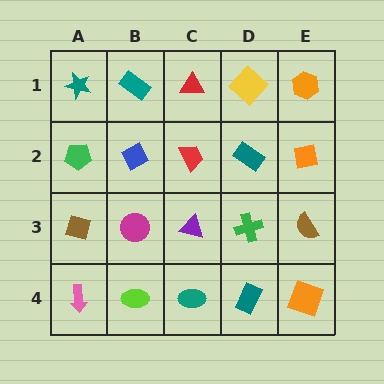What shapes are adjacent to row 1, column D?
A teal rectangle (row 2, column D), a red triangle (row 1, column C), an orange hexagon (row 1, column E).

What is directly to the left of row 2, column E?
A teal rectangle.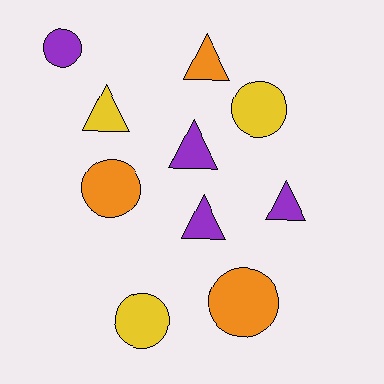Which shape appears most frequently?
Circle, with 5 objects.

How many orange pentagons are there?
There are no orange pentagons.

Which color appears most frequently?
Purple, with 4 objects.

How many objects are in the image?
There are 10 objects.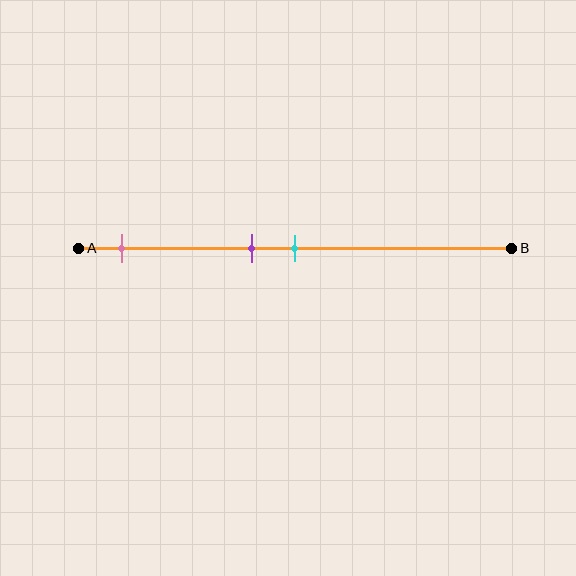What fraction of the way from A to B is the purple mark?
The purple mark is approximately 40% (0.4) of the way from A to B.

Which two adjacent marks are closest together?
The purple and cyan marks are the closest adjacent pair.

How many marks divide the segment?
There are 3 marks dividing the segment.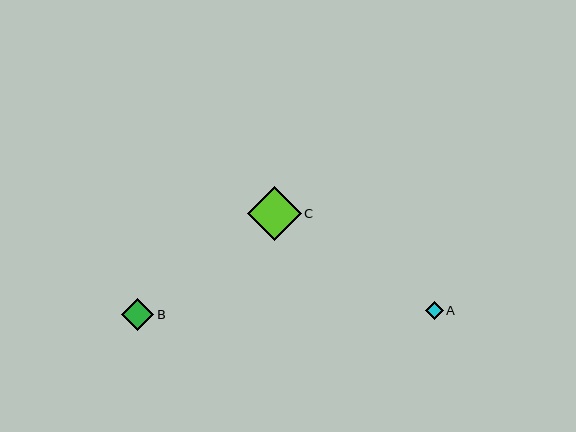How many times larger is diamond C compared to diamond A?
Diamond C is approximately 3.1 times the size of diamond A.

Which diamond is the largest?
Diamond C is the largest with a size of approximately 54 pixels.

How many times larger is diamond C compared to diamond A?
Diamond C is approximately 3.1 times the size of diamond A.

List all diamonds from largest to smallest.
From largest to smallest: C, B, A.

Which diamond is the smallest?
Diamond A is the smallest with a size of approximately 17 pixels.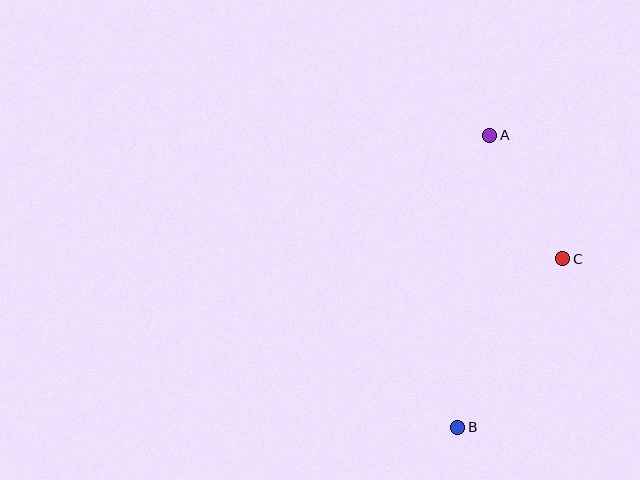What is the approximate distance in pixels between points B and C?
The distance between B and C is approximately 199 pixels.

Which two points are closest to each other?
Points A and C are closest to each other.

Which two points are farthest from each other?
Points A and B are farthest from each other.